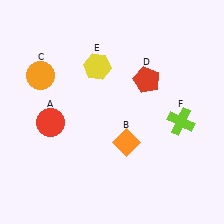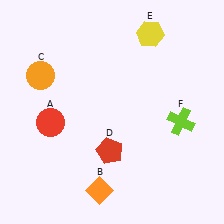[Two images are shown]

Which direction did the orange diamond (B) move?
The orange diamond (B) moved down.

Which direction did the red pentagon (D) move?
The red pentagon (D) moved down.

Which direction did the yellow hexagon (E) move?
The yellow hexagon (E) moved right.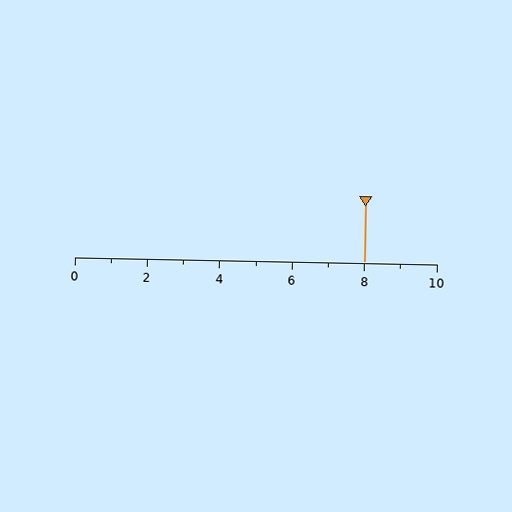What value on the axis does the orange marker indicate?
The marker indicates approximately 8.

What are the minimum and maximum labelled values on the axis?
The axis runs from 0 to 10.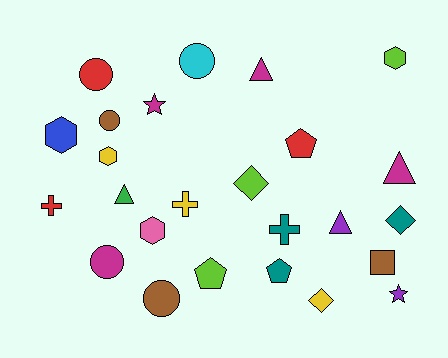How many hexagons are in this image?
There are 4 hexagons.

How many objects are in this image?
There are 25 objects.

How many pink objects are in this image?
There is 1 pink object.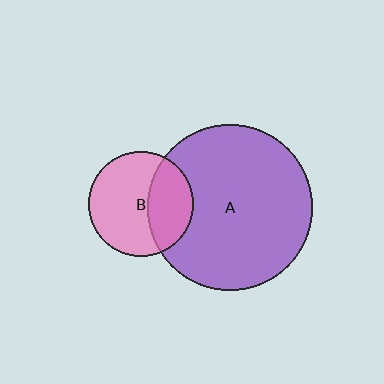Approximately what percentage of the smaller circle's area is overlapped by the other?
Approximately 35%.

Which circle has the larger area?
Circle A (purple).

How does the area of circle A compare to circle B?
Approximately 2.5 times.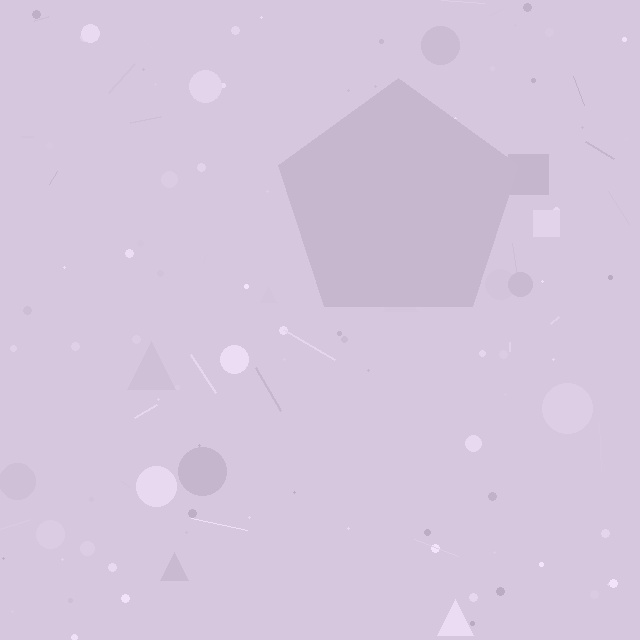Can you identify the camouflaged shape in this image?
The camouflaged shape is a pentagon.